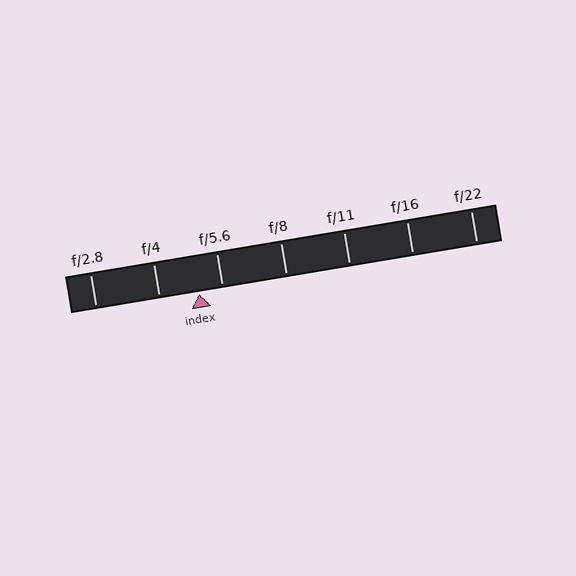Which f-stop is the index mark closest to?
The index mark is closest to f/5.6.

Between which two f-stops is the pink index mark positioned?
The index mark is between f/4 and f/5.6.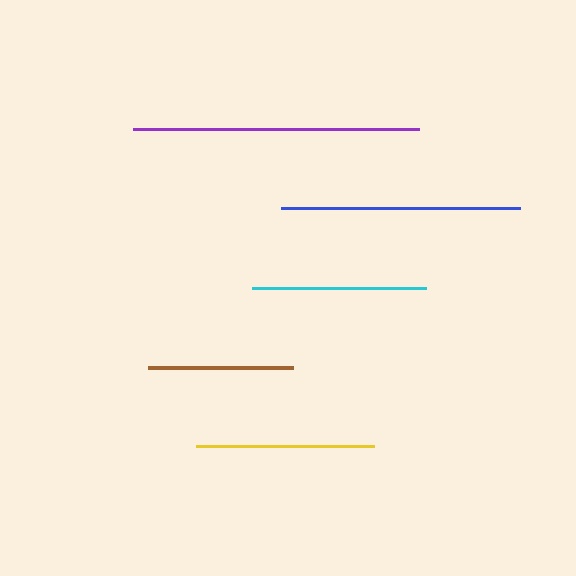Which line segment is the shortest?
The brown line is the shortest at approximately 145 pixels.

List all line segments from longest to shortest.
From longest to shortest: purple, blue, yellow, cyan, brown.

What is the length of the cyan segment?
The cyan segment is approximately 174 pixels long.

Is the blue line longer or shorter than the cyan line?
The blue line is longer than the cyan line.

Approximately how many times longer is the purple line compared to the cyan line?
The purple line is approximately 1.6 times the length of the cyan line.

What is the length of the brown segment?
The brown segment is approximately 145 pixels long.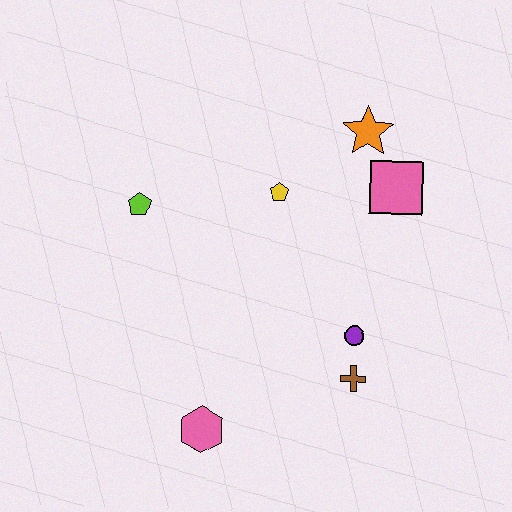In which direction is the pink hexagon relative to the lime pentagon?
The pink hexagon is below the lime pentagon.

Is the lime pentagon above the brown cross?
Yes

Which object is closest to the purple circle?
The brown cross is closest to the purple circle.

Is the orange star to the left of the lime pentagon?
No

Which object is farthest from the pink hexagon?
The orange star is farthest from the pink hexagon.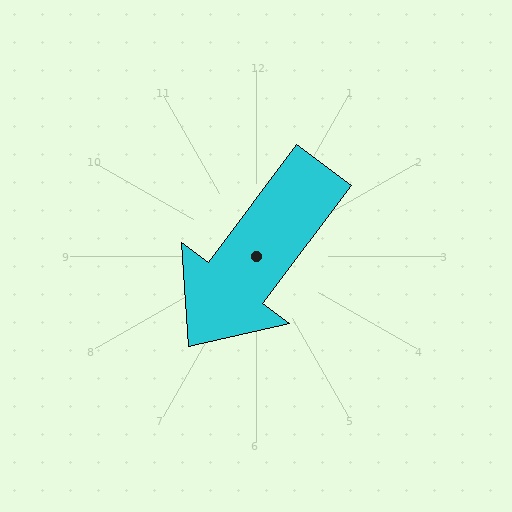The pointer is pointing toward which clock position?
Roughly 7 o'clock.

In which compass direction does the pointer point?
Southwest.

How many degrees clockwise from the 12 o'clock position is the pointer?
Approximately 217 degrees.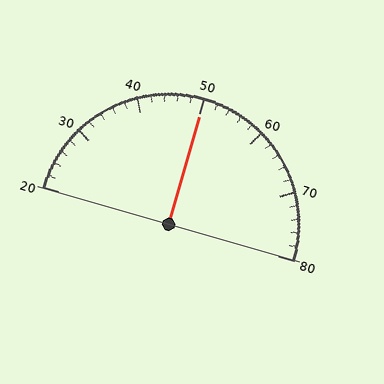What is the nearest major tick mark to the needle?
The nearest major tick mark is 50.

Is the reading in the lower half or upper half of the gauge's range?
The reading is in the upper half of the range (20 to 80).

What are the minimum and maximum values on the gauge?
The gauge ranges from 20 to 80.